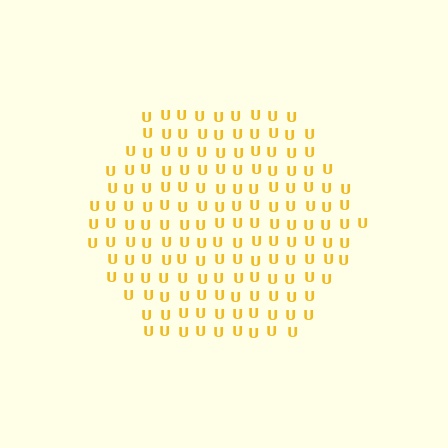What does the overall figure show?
The overall figure shows a hexagon.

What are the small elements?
The small elements are letter U's.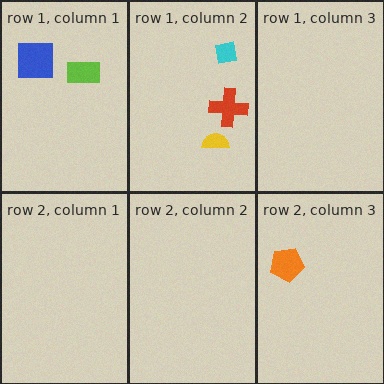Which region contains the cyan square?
The row 1, column 2 region.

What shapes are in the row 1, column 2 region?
The yellow semicircle, the cyan square, the red cross.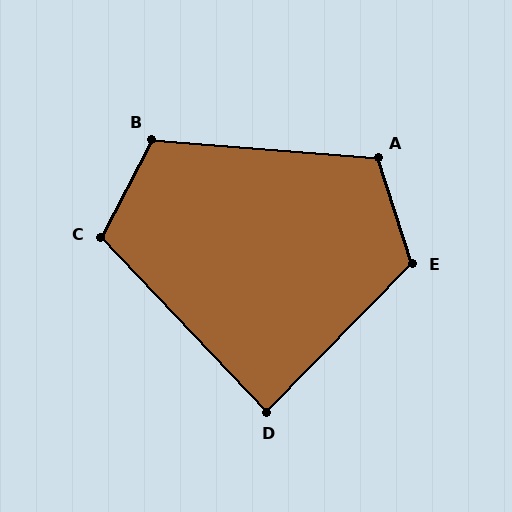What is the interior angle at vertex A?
Approximately 113 degrees (obtuse).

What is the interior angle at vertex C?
Approximately 109 degrees (obtuse).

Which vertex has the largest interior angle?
E, at approximately 118 degrees.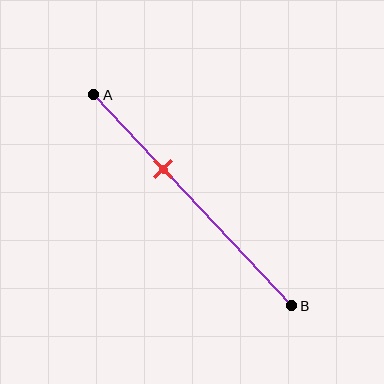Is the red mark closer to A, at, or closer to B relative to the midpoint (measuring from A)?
The red mark is closer to point A than the midpoint of segment AB.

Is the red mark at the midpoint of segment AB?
No, the mark is at about 35% from A, not at the 50% midpoint.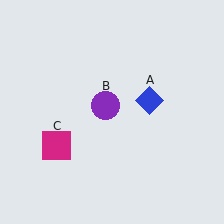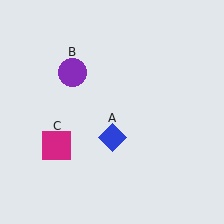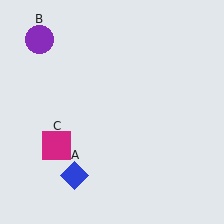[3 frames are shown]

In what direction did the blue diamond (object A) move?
The blue diamond (object A) moved down and to the left.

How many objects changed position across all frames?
2 objects changed position: blue diamond (object A), purple circle (object B).